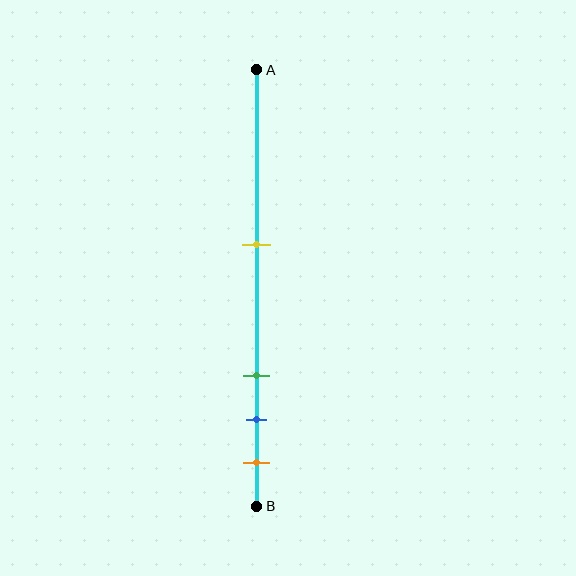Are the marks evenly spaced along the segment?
No, the marks are not evenly spaced.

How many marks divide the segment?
There are 4 marks dividing the segment.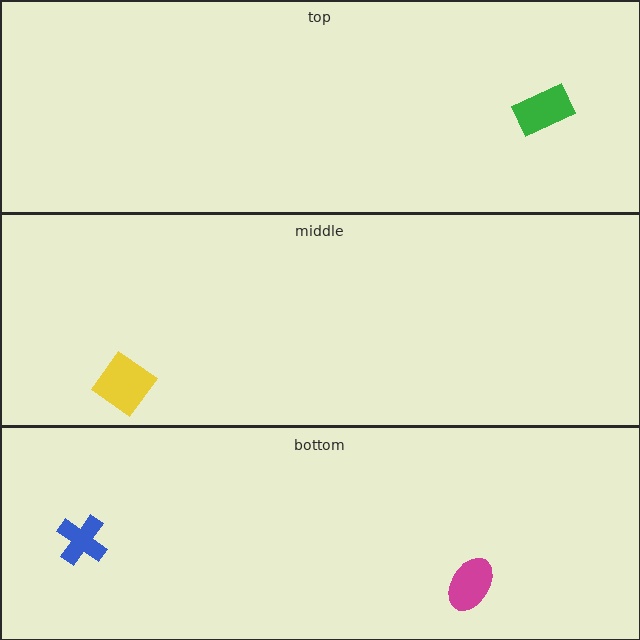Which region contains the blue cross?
The bottom region.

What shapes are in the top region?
The green rectangle.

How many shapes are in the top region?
1.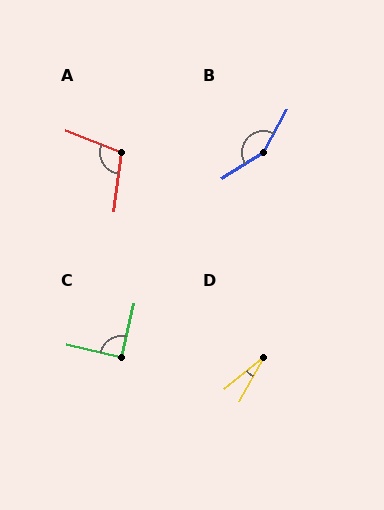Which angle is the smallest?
D, at approximately 22 degrees.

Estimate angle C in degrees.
Approximately 90 degrees.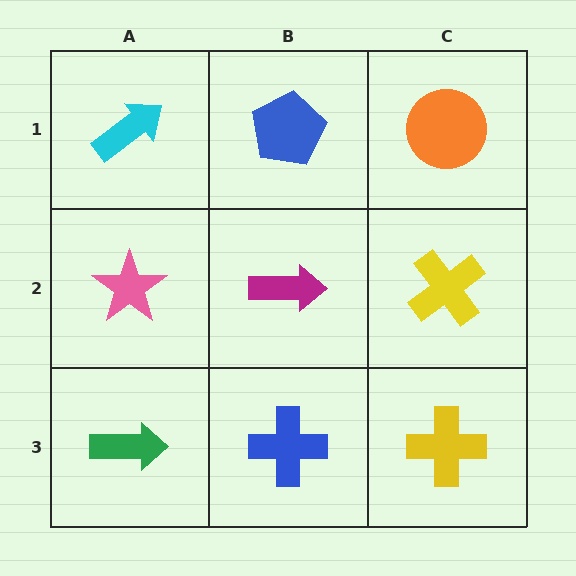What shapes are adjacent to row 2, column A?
A cyan arrow (row 1, column A), a green arrow (row 3, column A), a magenta arrow (row 2, column B).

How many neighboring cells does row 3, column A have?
2.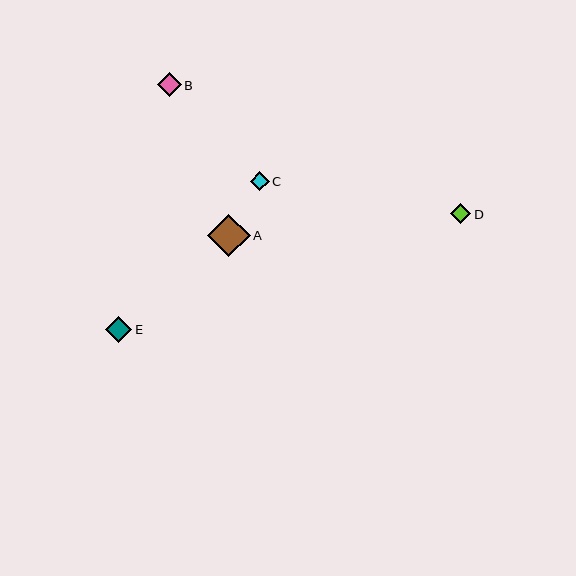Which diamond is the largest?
Diamond A is the largest with a size of approximately 42 pixels.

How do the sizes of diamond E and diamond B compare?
Diamond E and diamond B are approximately the same size.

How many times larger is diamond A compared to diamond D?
Diamond A is approximately 2.1 times the size of diamond D.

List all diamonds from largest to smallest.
From largest to smallest: A, E, B, D, C.